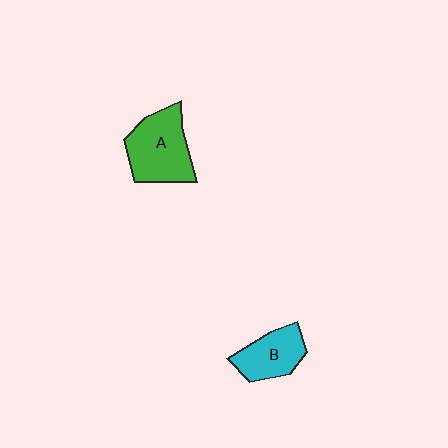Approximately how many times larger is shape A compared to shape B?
Approximately 1.4 times.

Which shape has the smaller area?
Shape B (cyan).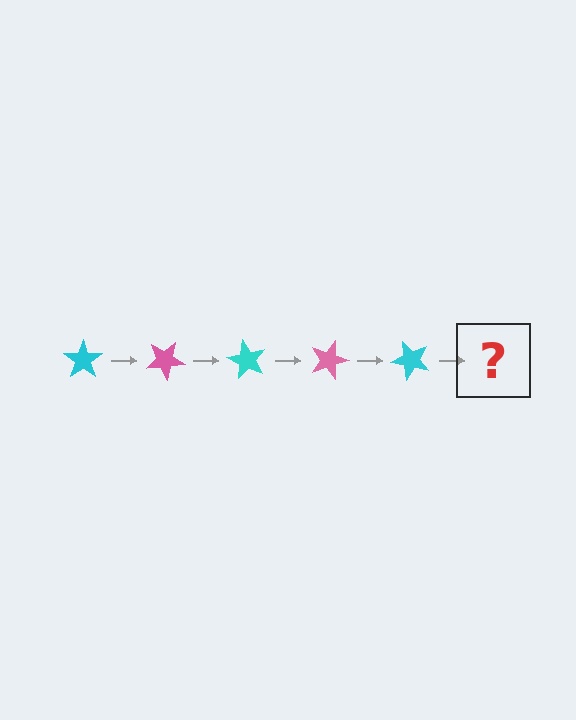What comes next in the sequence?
The next element should be a pink star, rotated 150 degrees from the start.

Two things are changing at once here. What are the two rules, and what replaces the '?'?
The two rules are that it rotates 30 degrees each step and the color cycles through cyan and pink. The '?' should be a pink star, rotated 150 degrees from the start.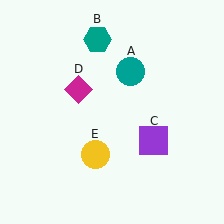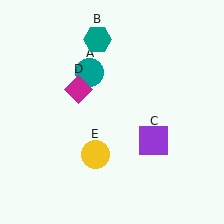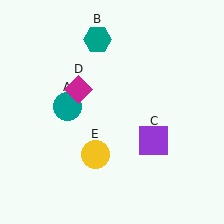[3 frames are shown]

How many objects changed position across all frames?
1 object changed position: teal circle (object A).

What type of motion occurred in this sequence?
The teal circle (object A) rotated counterclockwise around the center of the scene.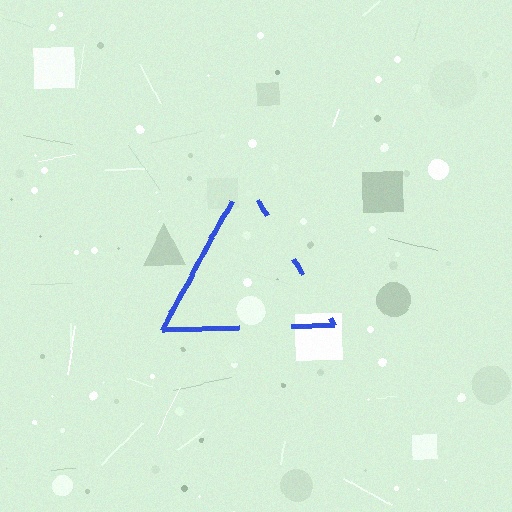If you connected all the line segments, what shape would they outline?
They would outline a triangle.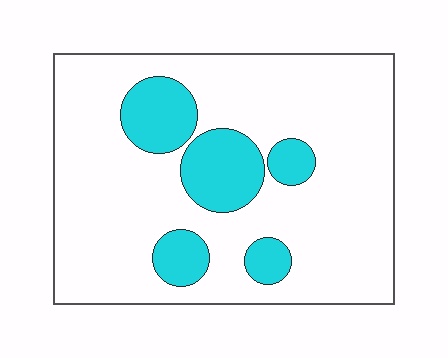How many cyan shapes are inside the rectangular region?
5.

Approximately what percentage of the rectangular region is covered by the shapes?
Approximately 20%.